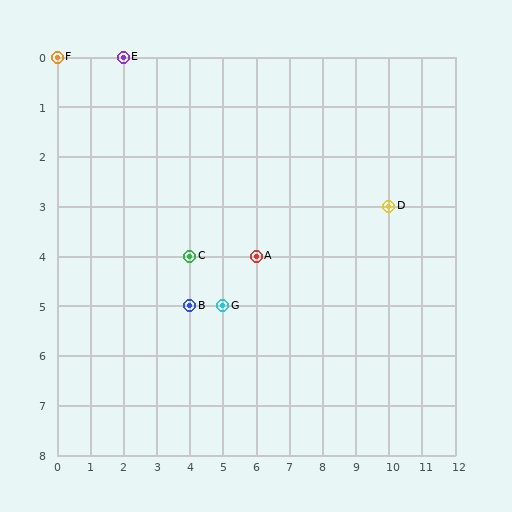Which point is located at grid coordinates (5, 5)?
Point G is at (5, 5).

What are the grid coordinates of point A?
Point A is at grid coordinates (6, 4).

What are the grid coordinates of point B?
Point B is at grid coordinates (4, 5).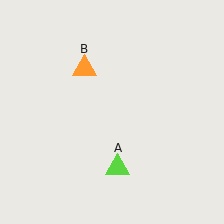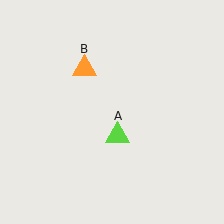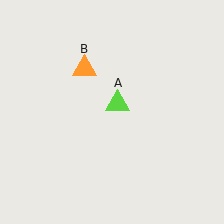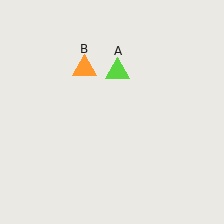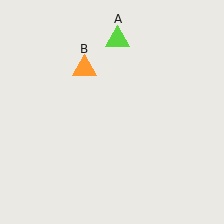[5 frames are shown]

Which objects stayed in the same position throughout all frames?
Orange triangle (object B) remained stationary.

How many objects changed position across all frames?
1 object changed position: lime triangle (object A).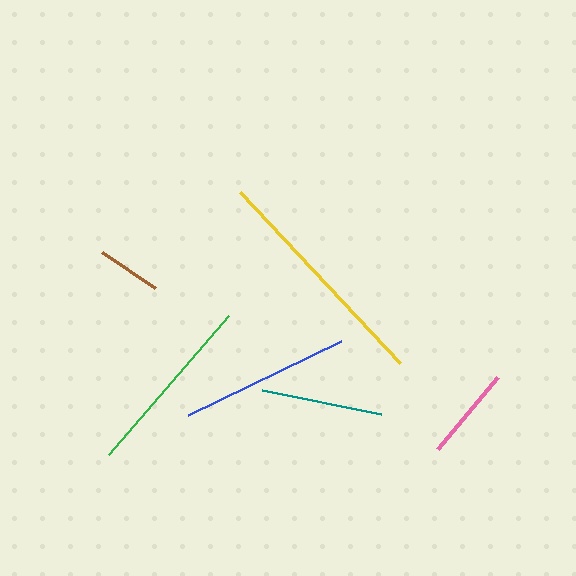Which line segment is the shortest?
The brown line is the shortest at approximately 64 pixels.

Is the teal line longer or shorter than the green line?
The green line is longer than the teal line.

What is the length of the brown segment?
The brown segment is approximately 64 pixels long.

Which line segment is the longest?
The yellow line is the longest at approximately 234 pixels.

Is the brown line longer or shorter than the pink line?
The pink line is longer than the brown line.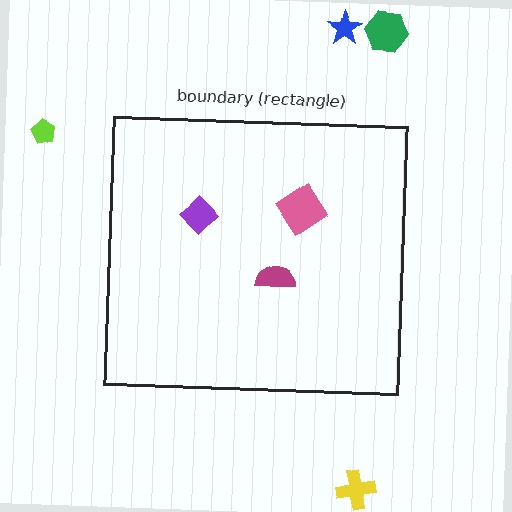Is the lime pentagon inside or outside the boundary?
Outside.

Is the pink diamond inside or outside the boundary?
Inside.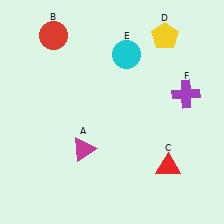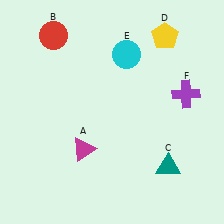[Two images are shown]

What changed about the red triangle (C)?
In Image 1, C is red. In Image 2, it changed to teal.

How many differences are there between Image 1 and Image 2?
There is 1 difference between the two images.